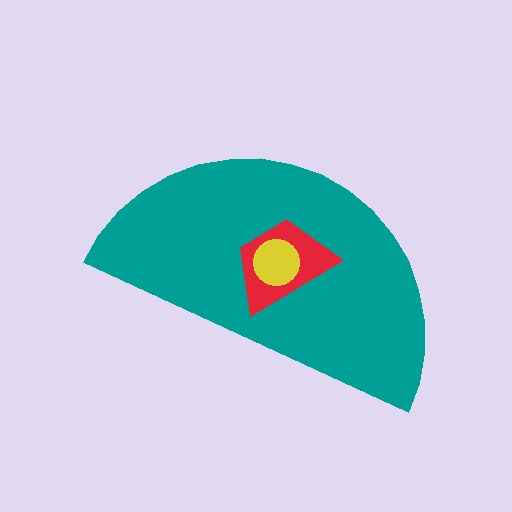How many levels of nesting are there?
3.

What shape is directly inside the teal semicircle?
The red trapezoid.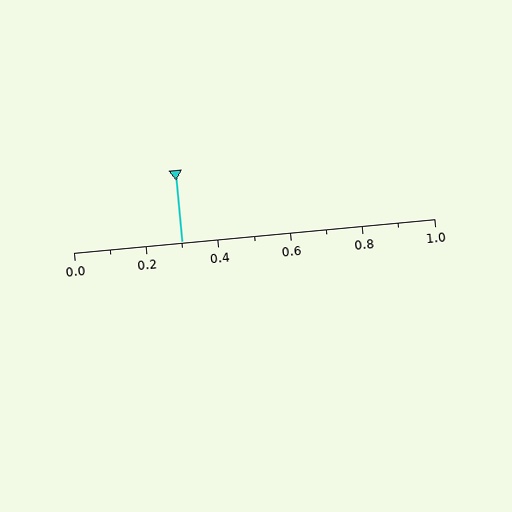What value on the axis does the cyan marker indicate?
The marker indicates approximately 0.3.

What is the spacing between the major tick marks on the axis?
The major ticks are spaced 0.2 apart.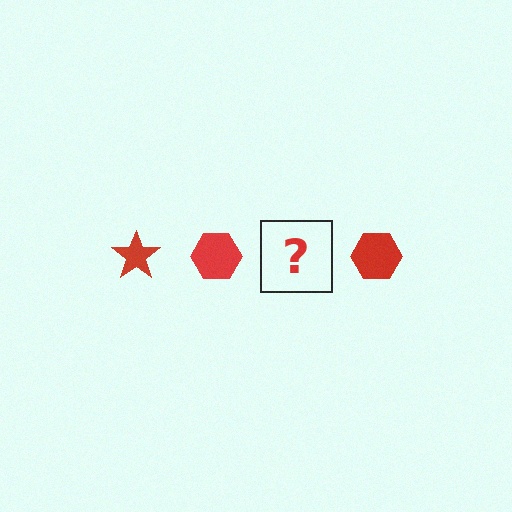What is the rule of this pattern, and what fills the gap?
The rule is that the pattern cycles through star, hexagon shapes in red. The gap should be filled with a red star.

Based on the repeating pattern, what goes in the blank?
The blank should be a red star.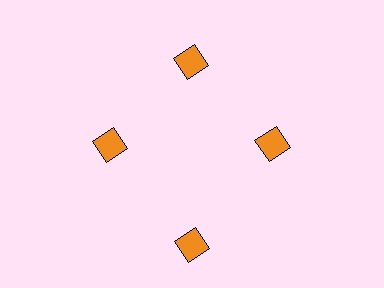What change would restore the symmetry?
The symmetry would be restored by moving it inward, back onto the ring so that all 4 squares sit at equal angles and equal distance from the center.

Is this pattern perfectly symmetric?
No. The 4 orange squares are arranged in a ring, but one element near the 6 o'clock position is pushed outward from the center, breaking the 4-fold rotational symmetry.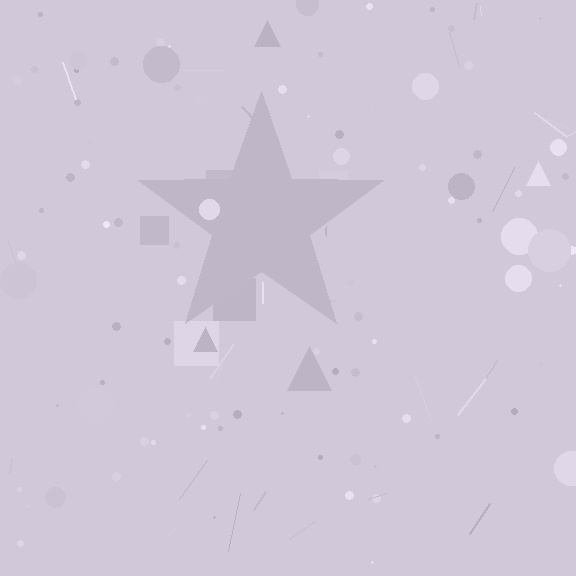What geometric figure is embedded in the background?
A star is embedded in the background.